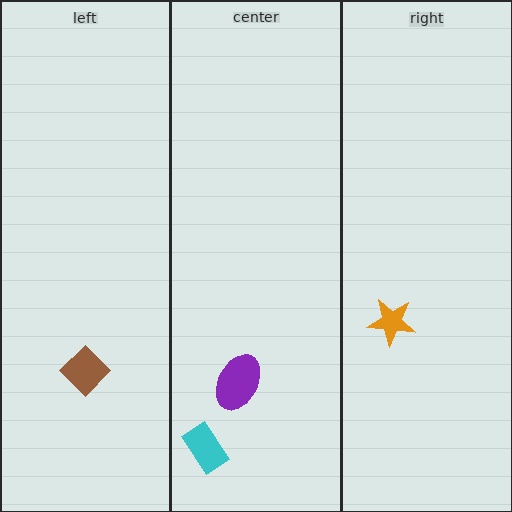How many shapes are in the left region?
1.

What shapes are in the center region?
The purple ellipse, the cyan rectangle.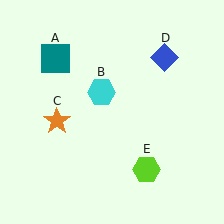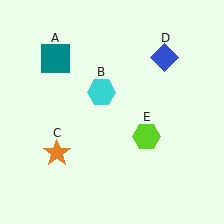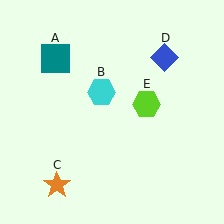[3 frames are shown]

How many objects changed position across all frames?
2 objects changed position: orange star (object C), lime hexagon (object E).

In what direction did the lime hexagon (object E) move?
The lime hexagon (object E) moved up.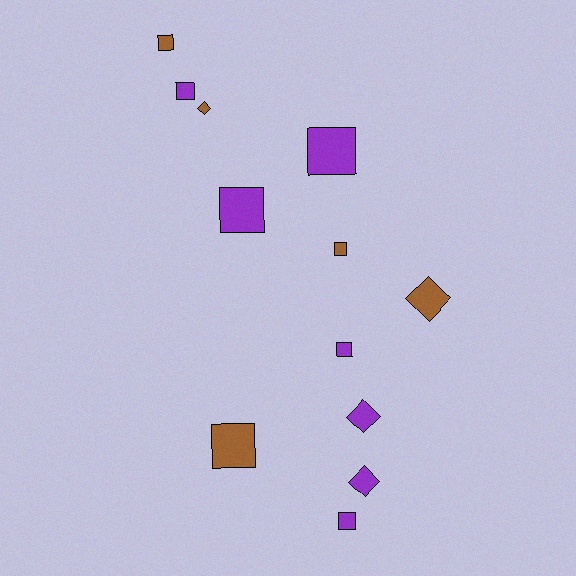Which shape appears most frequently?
Square, with 8 objects.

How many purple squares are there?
There are 5 purple squares.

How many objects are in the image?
There are 12 objects.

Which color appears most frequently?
Purple, with 7 objects.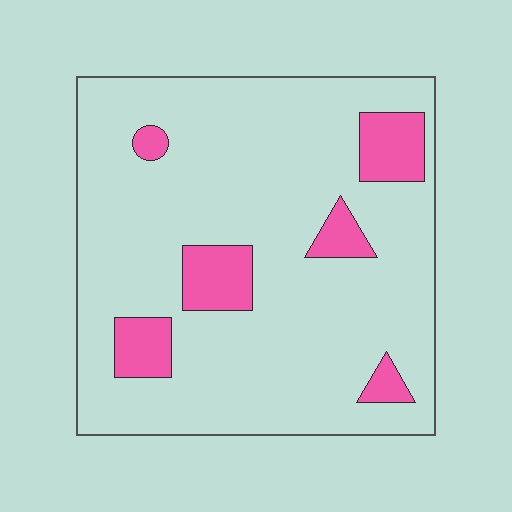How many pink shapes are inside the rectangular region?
6.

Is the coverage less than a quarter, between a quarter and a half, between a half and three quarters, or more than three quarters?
Less than a quarter.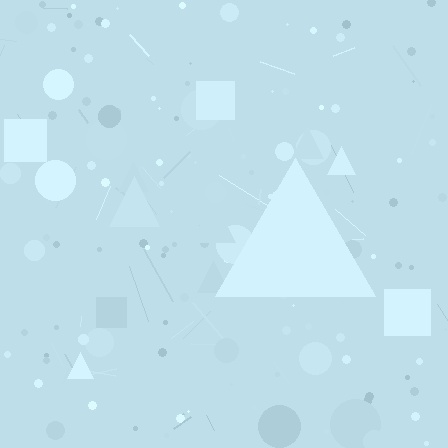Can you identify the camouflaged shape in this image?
The camouflaged shape is a triangle.